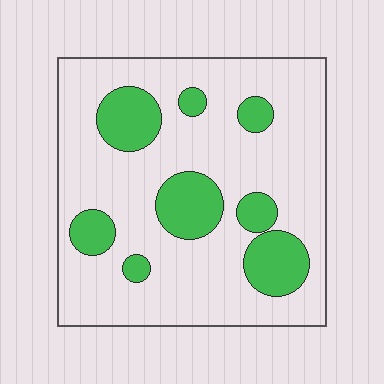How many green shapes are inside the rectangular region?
8.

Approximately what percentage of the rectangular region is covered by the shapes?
Approximately 20%.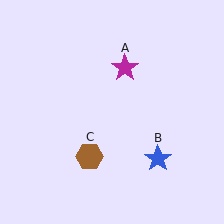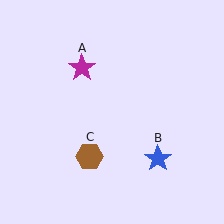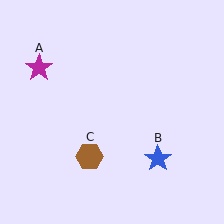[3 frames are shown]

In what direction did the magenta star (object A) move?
The magenta star (object A) moved left.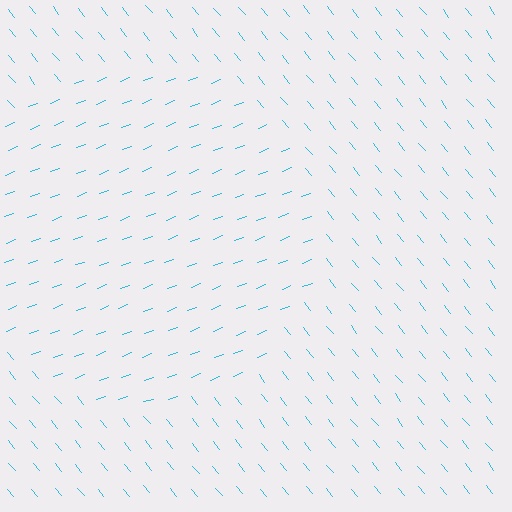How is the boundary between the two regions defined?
The boundary is defined purely by a change in line orientation (approximately 71 degrees difference). All lines are the same color and thickness.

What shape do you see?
I see a circle.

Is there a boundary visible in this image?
Yes, there is a texture boundary formed by a change in line orientation.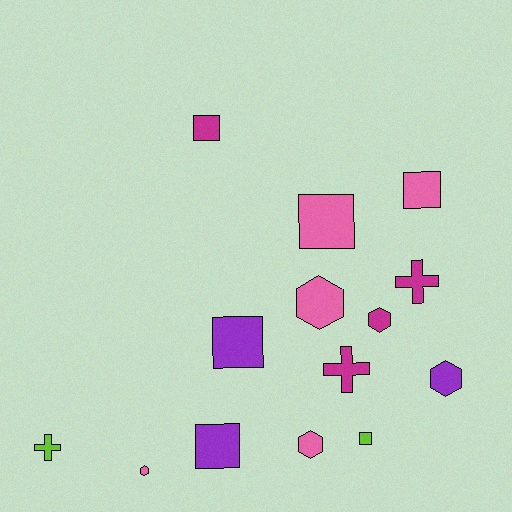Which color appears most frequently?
Pink, with 5 objects.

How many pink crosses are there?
There are no pink crosses.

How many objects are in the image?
There are 14 objects.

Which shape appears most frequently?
Square, with 6 objects.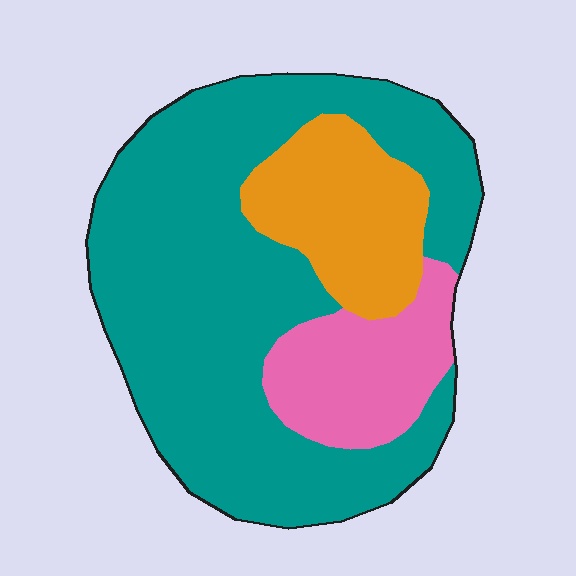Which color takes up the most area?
Teal, at roughly 65%.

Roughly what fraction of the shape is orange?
Orange covers roughly 20% of the shape.